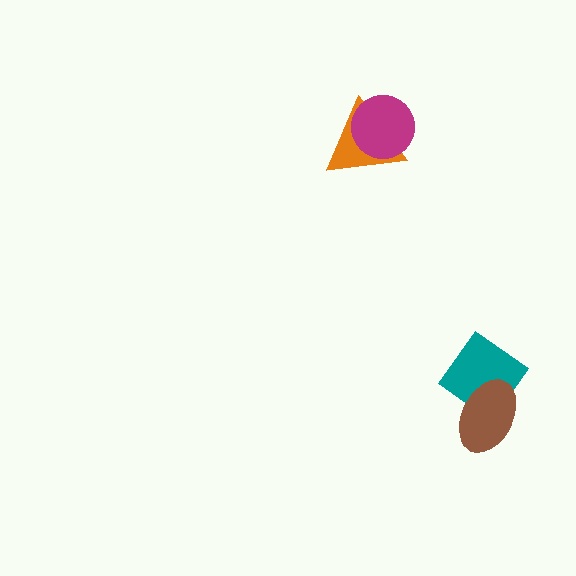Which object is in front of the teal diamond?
The brown ellipse is in front of the teal diamond.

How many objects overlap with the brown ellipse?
1 object overlaps with the brown ellipse.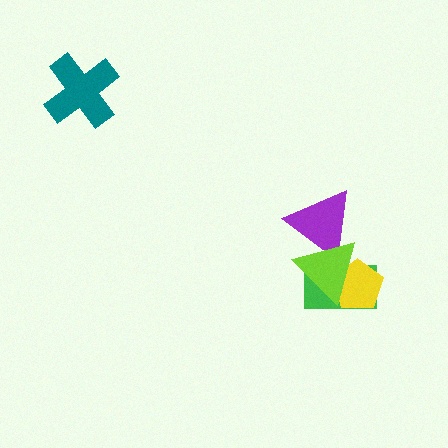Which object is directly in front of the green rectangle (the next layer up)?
The purple triangle is directly in front of the green rectangle.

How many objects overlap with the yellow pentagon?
2 objects overlap with the yellow pentagon.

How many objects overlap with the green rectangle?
3 objects overlap with the green rectangle.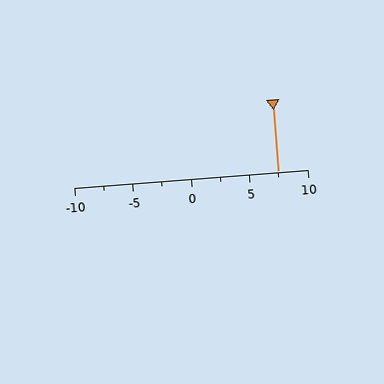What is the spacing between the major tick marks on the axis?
The major ticks are spaced 5 apart.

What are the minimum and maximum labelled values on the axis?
The axis runs from -10 to 10.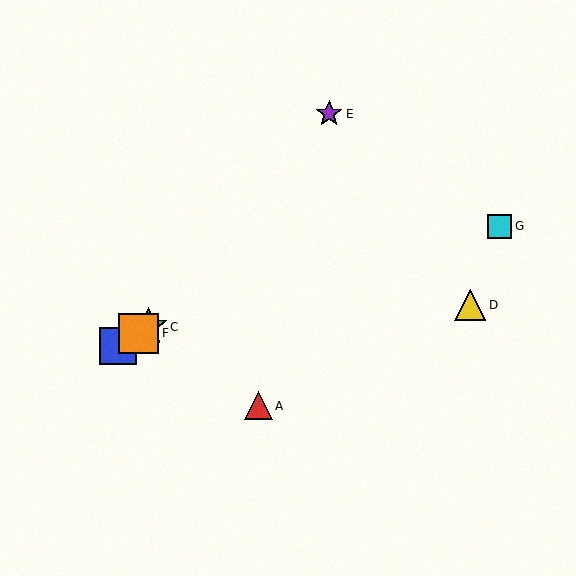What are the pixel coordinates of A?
Object A is at (258, 406).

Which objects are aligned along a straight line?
Objects B, C, F are aligned along a straight line.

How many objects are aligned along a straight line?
3 objects (B, C, F) are aligned along a straight line.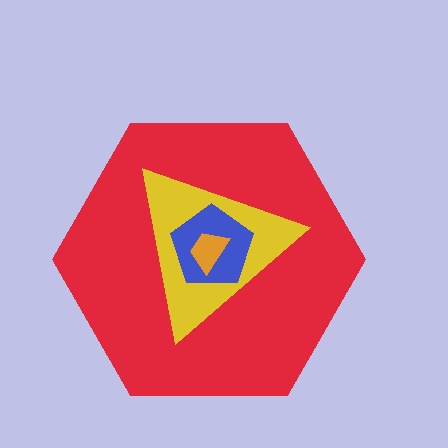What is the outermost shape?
The red hexagon.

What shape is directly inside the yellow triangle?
The blue pentagon.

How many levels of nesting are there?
4.